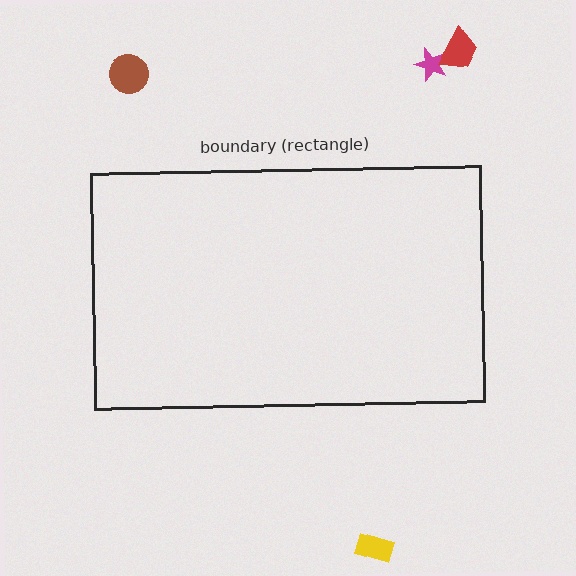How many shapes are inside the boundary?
0 inside, 4 outside.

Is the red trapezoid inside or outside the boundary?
Outside.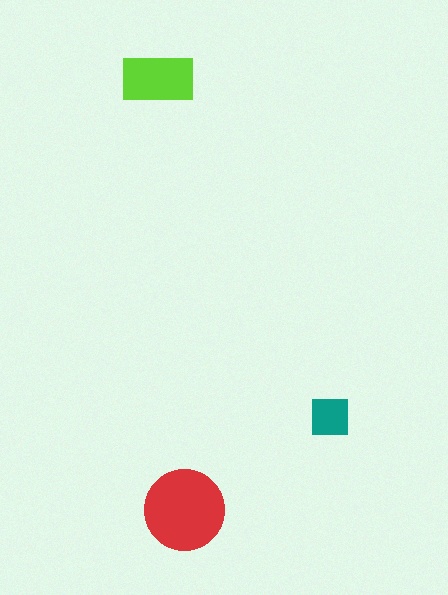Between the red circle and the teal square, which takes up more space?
The red circle.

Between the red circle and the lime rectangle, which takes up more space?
The red circle.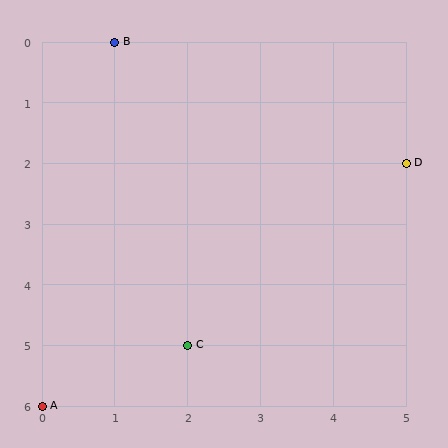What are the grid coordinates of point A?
Point A is at grid coordinates (0, 6).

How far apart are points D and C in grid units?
Points D and C are 3 columns and 3 rows apart (about 4.2 grid units diagonally).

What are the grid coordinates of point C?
Point C is at grid coordinates (2, 5).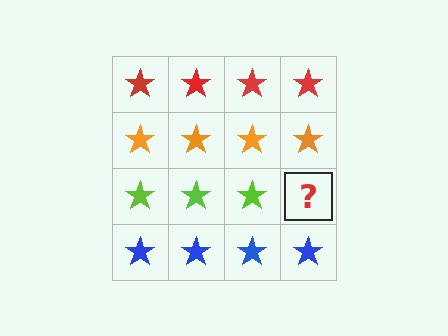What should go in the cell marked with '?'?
The missing cell should contain a lime star.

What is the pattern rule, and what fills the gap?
The rule is that each row has a consistent color. The gap should be filled with a lime star.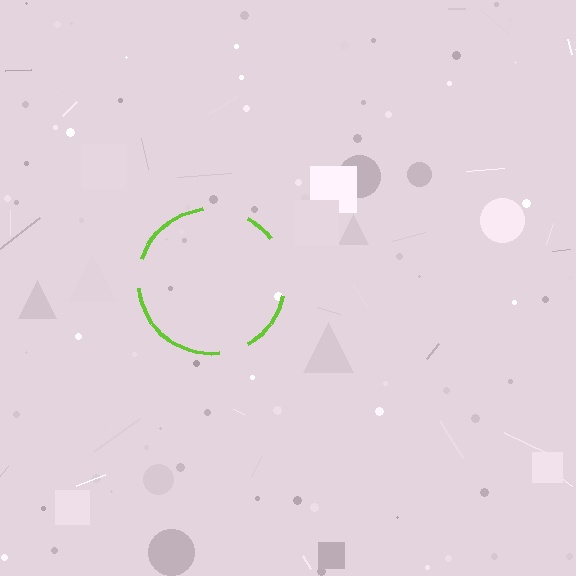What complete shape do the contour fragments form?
The contour fragments form a circle.